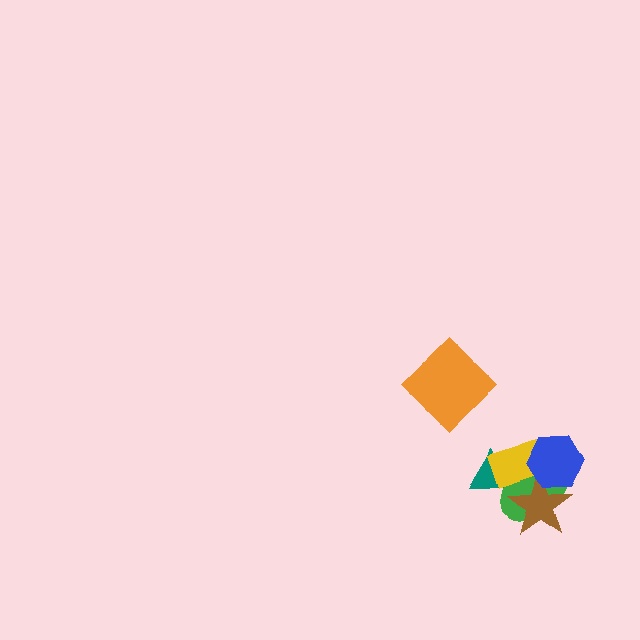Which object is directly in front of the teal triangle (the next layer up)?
The green ellipse is directly in front of the teal triangle.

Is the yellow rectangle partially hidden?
Yes, it is partially covered by another shape.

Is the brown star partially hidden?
Yes, it is partially covered by another shape.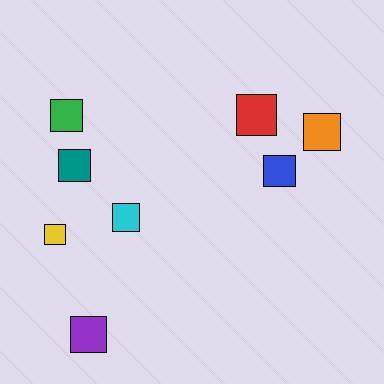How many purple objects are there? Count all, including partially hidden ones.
There is 1 purple object.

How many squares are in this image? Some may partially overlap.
There are 8 squares.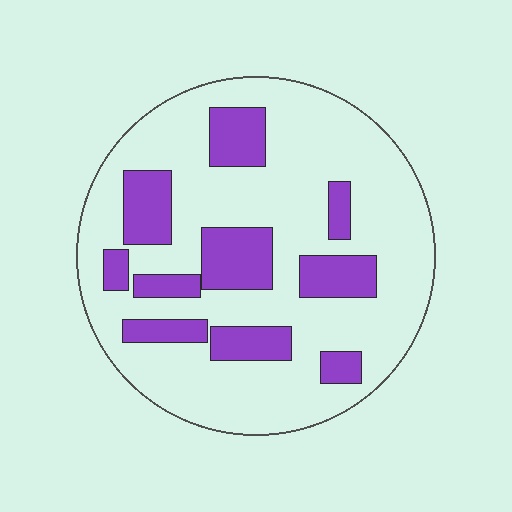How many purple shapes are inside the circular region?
10.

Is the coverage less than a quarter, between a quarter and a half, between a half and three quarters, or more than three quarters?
Less than a quarter.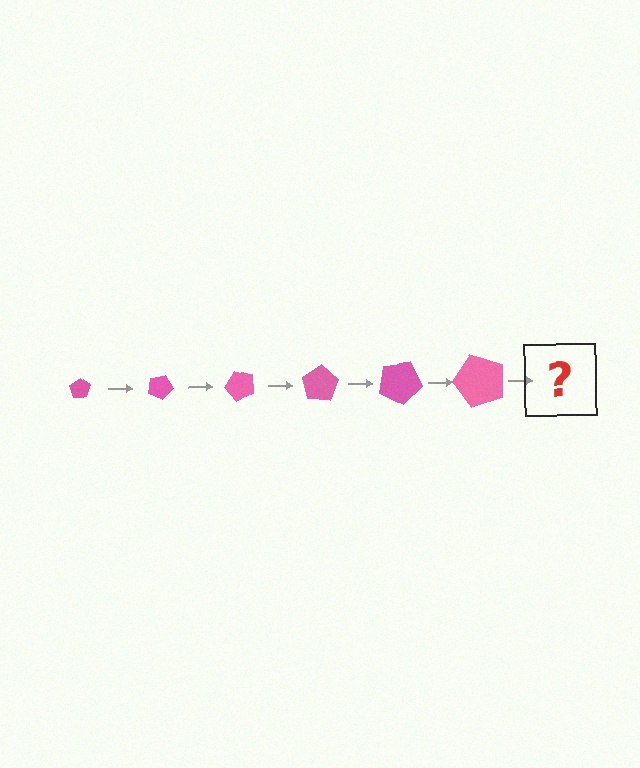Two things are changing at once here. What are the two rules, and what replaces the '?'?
The two rules are that the pentagon grows larger each step and it rotates 25 degrees each step. The '?' should be a pentagon, larger than the previous one and rotated 150 degrees from the start.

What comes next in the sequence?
The next element should be a pentagon, larger than the previous one and rotated 150 degrees from the start.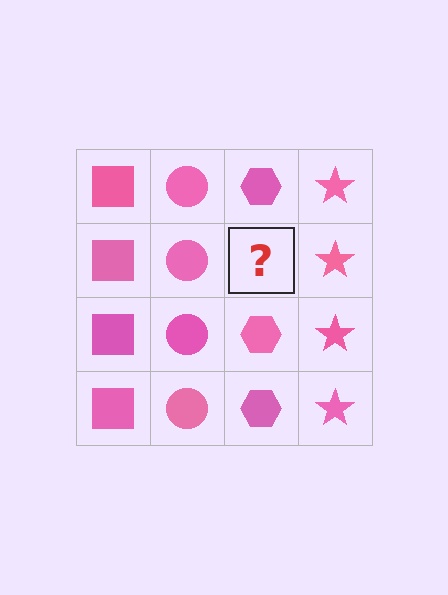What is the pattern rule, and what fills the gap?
The rule is that each column has a consistent shape. The gap should be filled with a pink hexagon.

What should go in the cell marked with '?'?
The missing cell should contain a pink hexagon.